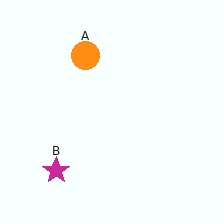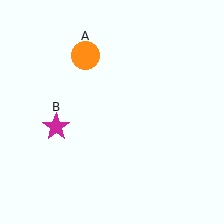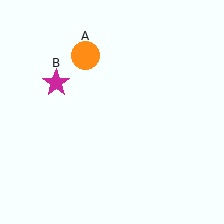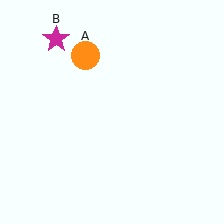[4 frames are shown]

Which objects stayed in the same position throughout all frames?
Orange circle (object A) remained stationary.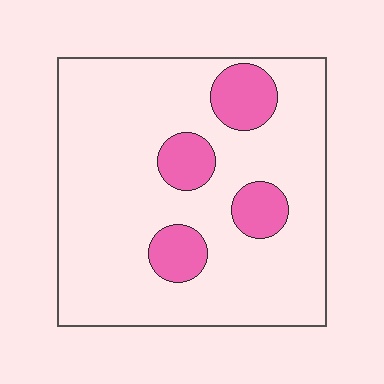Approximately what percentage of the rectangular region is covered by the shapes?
Approximately 15%.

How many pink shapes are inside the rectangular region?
4.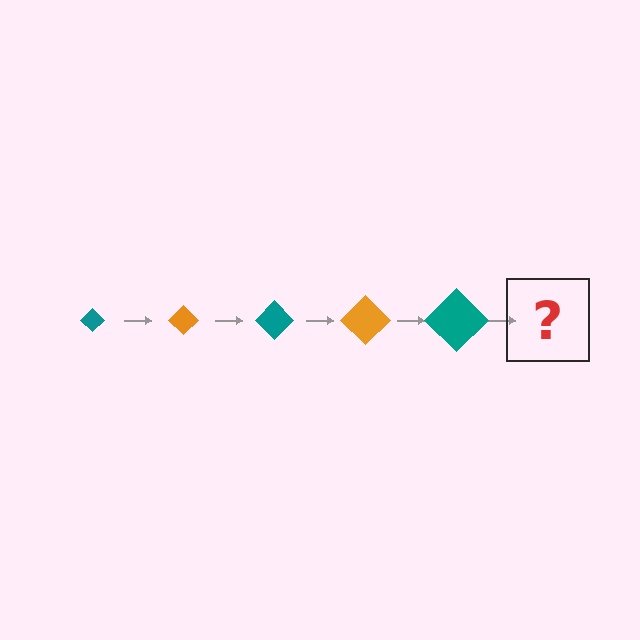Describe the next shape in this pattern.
It should be an orange diamond, larger than the previous one.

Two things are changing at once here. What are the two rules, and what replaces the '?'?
The two rules are that the diamond grows larger each step and the color cycles through teal and orange. The '?' should be an orange diamond, larger than the previous one.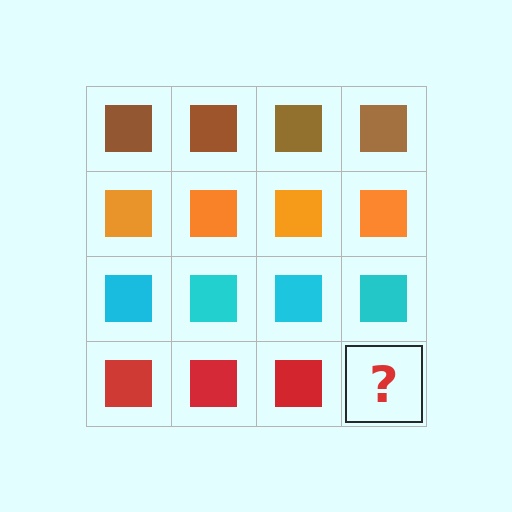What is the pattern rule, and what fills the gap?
The rule is that each row has a consistent color. The gap should be filled with a red square.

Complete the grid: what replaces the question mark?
The question mark should be replaced with a red square.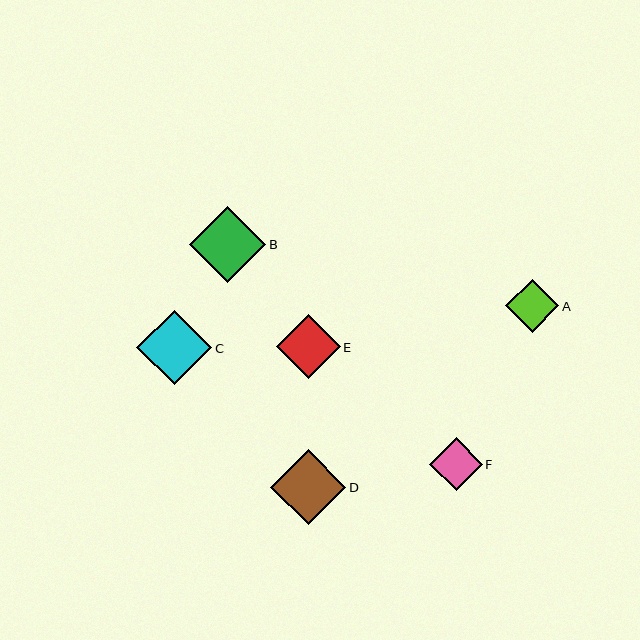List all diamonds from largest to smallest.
From largest to smallest: B, D, C, E, A, F.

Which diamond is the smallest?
Diamond F is the smallest with a size of approximately 53 pixels.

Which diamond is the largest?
Diamond B is the largest with a size of approximately 76 pixels.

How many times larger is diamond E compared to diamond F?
Diamond E is approximately 1.2 times the size of diamond F.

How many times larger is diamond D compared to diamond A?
Diamond D is approximately 1.4 times the size of diamond A.